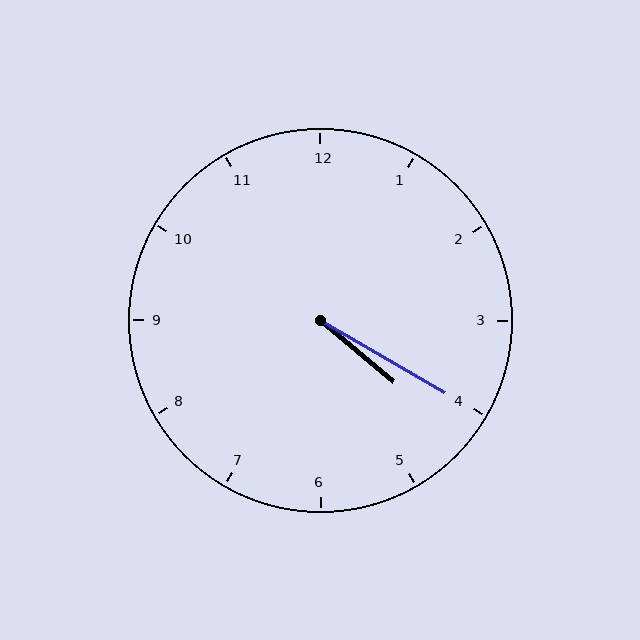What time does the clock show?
4:20.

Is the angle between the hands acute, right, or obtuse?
It is acute.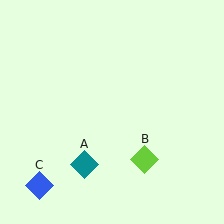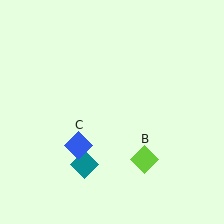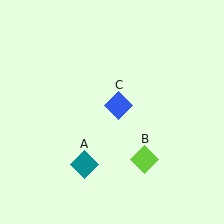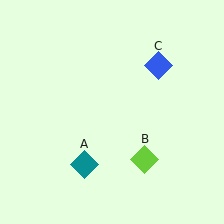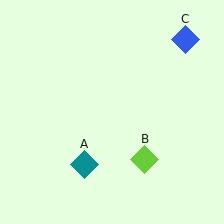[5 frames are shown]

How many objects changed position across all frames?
1 object changed position: blue diamond (object C).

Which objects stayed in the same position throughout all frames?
Teal diamond (object A) and lime diamond (object B) remained stationary.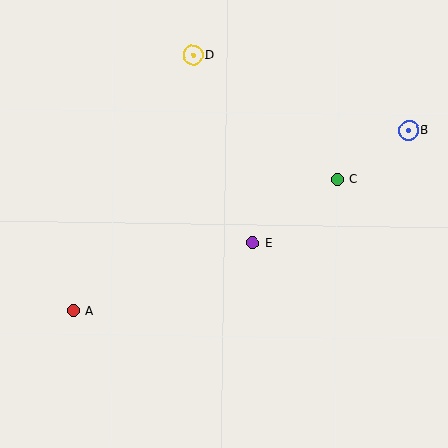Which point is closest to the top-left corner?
Point D is closest to the top-left corner.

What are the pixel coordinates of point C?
Point C is at (337, 179).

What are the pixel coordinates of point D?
Point D is at (193, 55).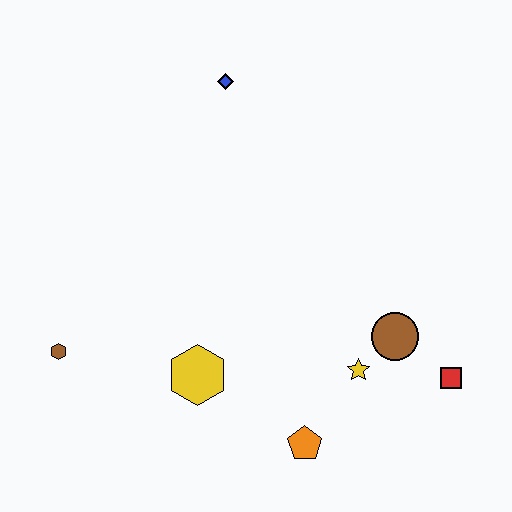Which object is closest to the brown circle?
The yellow star is closest to the brown circle.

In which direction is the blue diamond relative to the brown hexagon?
The blue diamond is above the brown hexagon.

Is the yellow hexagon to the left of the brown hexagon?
No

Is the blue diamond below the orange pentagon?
No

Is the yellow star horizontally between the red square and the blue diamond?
Yes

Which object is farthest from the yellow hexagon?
The blue diamond is farthest from the yellow hexagon.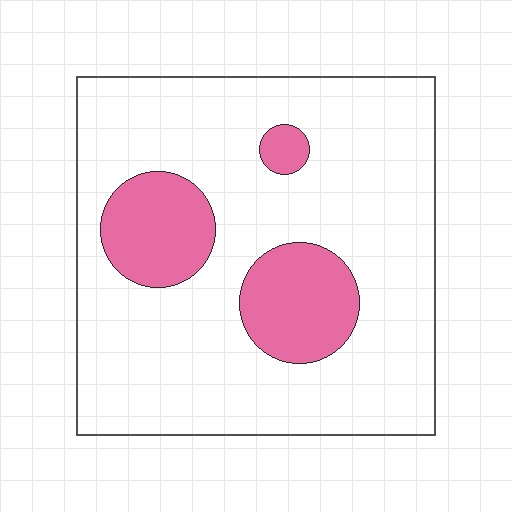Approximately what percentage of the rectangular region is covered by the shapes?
Approximately 20%.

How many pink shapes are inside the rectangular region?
3.